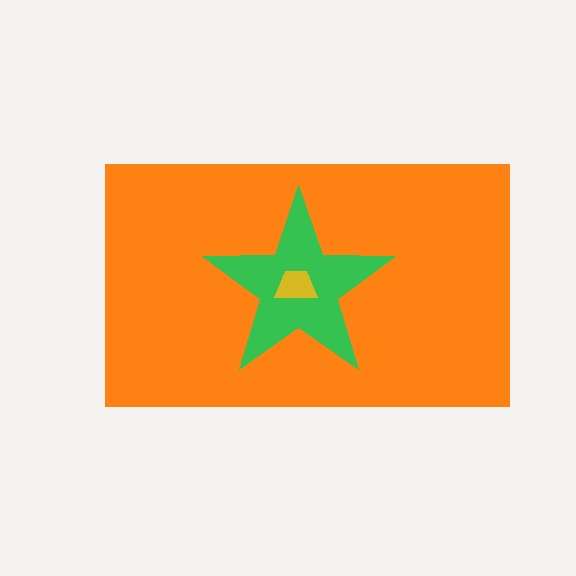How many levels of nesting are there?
3.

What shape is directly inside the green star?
The yellow trapezoid.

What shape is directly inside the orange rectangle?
The green star.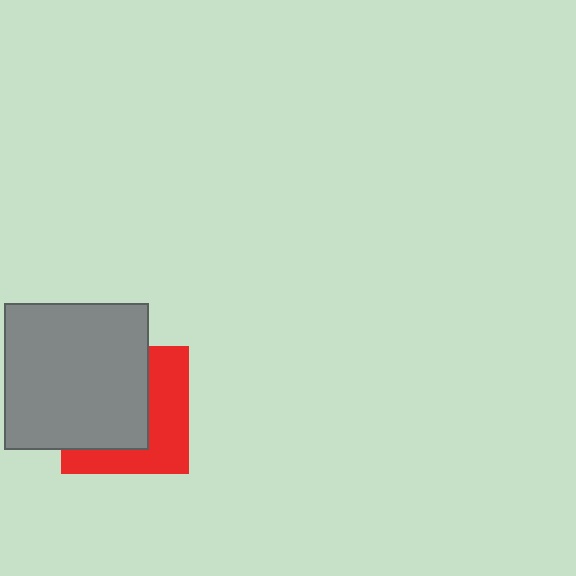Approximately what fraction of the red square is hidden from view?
Roughly 56% of the red square is hidden behind the gray rectangle.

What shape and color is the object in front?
The object in front is a gray rectangle.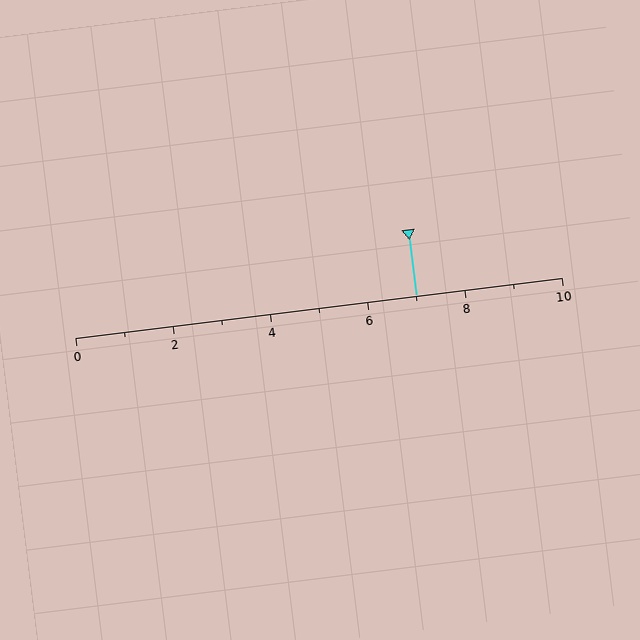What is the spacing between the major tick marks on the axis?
The major ticks are spaced 2 apart.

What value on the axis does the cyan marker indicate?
The marker indicates approximately 7.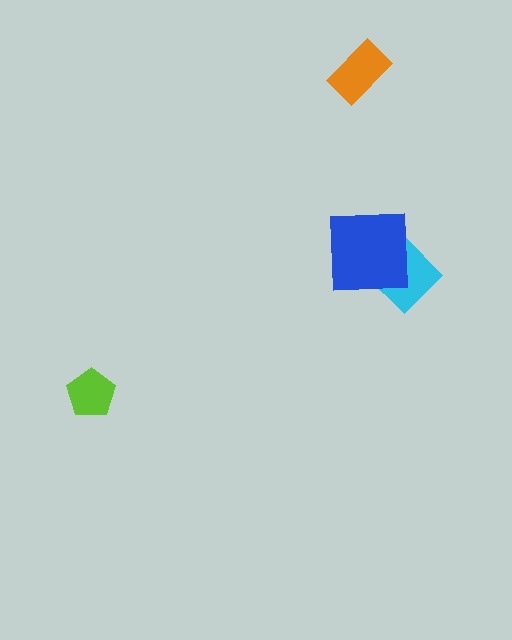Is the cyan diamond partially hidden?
Yes, it is partially covered by another shape.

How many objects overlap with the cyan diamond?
1 object overlaps with the cyan diamond.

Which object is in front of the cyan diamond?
The blue square is in front of the cyan diamond.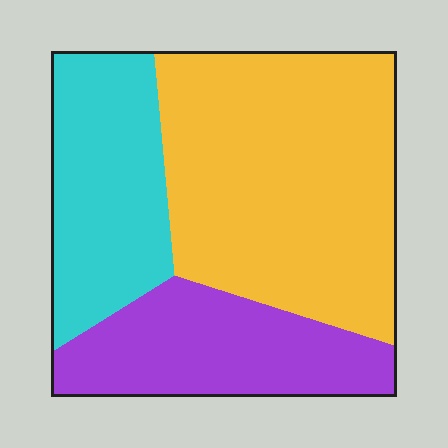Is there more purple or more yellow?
Yellow.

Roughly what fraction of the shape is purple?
Purple covers 25% of the shape.